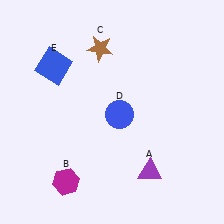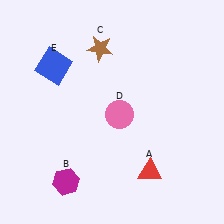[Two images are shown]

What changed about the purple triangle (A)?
In Image 1, A is purple. In Image 2, it changed to red.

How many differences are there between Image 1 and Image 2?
There are 2 differences between the two images.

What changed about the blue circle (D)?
In Image 1, D is blue. In Image 2, it changed to pink.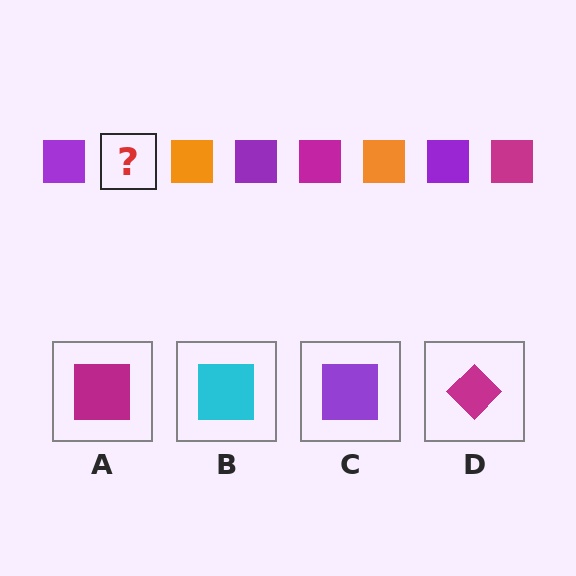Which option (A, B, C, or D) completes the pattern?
A.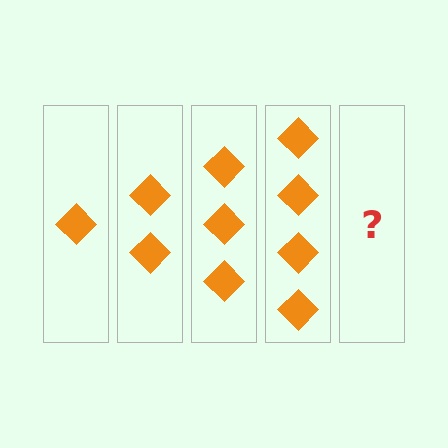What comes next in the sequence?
The next element should be 5 diamonds.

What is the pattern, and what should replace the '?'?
The pattern is that each step adds one more diamond. The '?' should be 5 diamonds.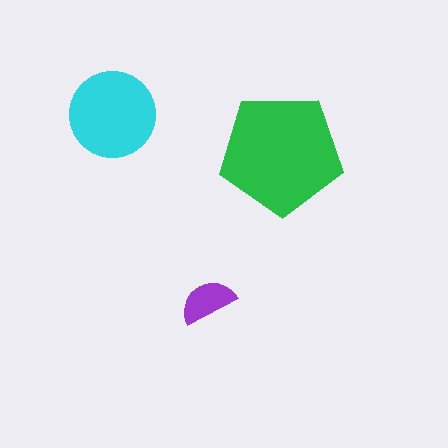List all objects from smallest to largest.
The purple semicircle, the cyan circle, the green pentagon.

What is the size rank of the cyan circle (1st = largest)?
2nd.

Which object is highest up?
The cyan circle is topmost.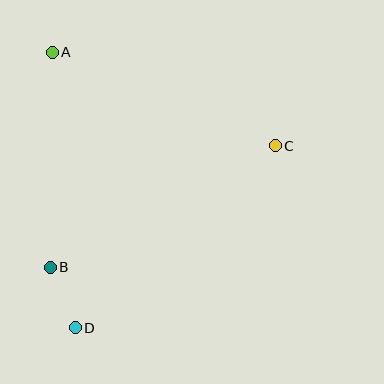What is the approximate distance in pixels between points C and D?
The distance between C and D is approximately 270 pixels.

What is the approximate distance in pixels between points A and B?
The distance between A and B is approximately 215 pixels.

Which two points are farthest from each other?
Points A and D are farthest from each other.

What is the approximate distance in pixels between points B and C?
The distance between B and C is approximately 256 pixels.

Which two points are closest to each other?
Points B and D are closest to each other.